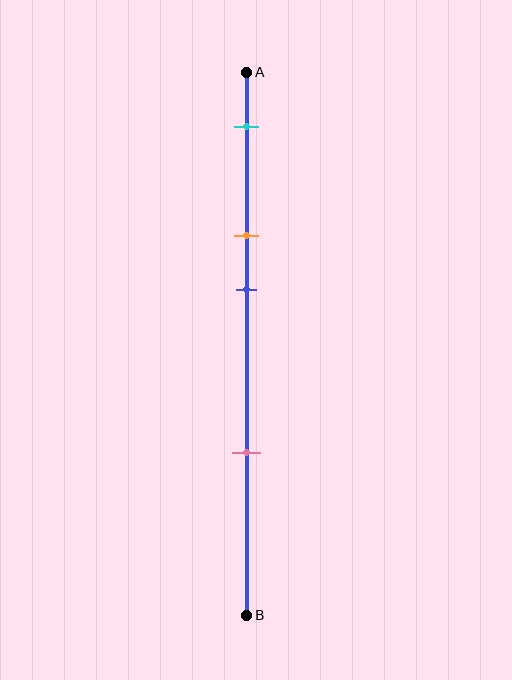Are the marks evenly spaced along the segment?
No, the marks are not evenly spaced.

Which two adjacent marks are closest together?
The orange and blue marks are the closest adjacent pair.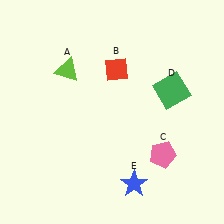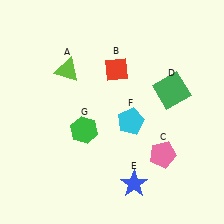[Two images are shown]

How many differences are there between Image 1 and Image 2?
There are 2 differences between the two images.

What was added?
A cyan pentagon (F), a green hexagon (G) were added in Image 2.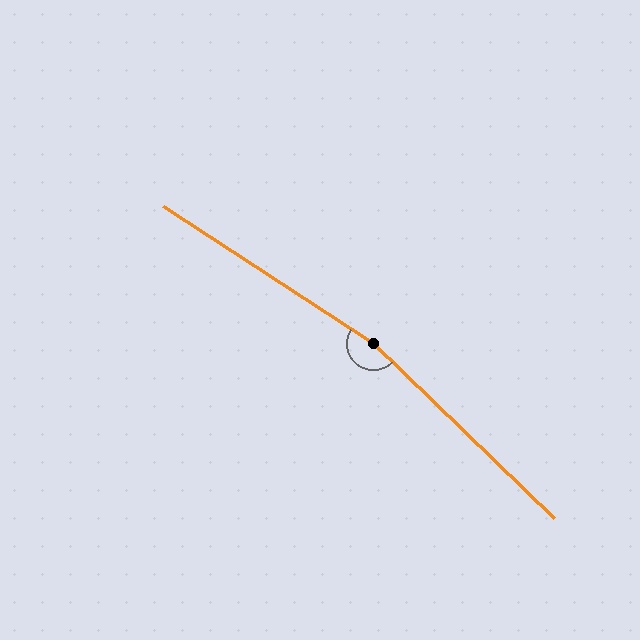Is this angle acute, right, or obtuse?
It is obtuse.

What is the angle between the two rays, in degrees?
Approximately 169 degrees.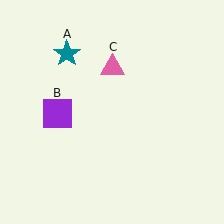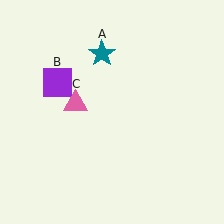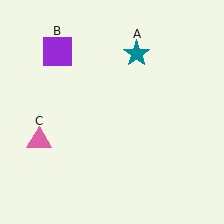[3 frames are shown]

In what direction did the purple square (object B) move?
The purple square (object B) moved up.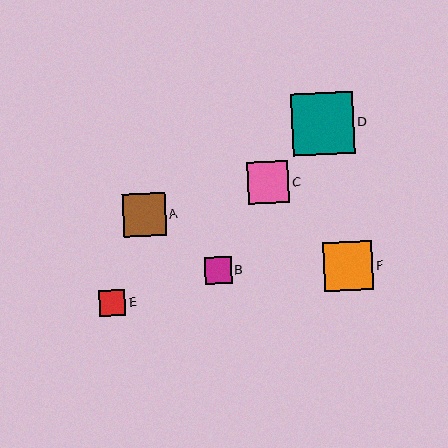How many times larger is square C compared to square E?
Square C is approximately 1.6 times the size of square E.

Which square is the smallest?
Square E is the smallest with a size of approximately 26 pixels.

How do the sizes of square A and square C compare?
Square A and square C are approximately the same size.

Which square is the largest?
Square D is the largest with a size of approximately 62 pixels.